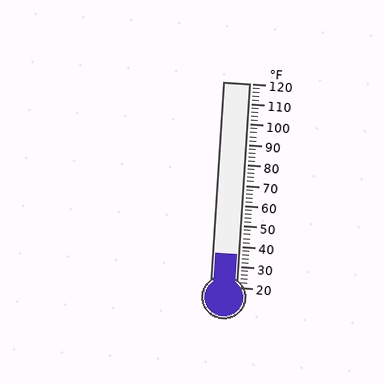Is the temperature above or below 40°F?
The temperature is below 40°F.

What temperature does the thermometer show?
The thermometer shows approximately 36°F.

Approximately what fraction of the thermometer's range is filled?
The thermometer is filled to approximately 15% of its range.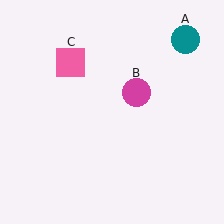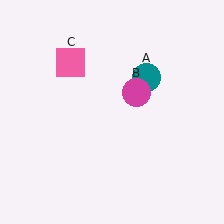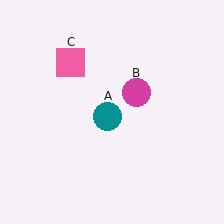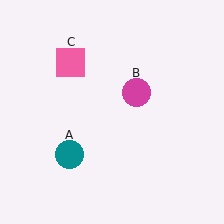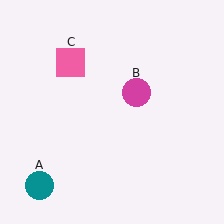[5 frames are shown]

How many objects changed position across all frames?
1 object changed position: teal circle (object A).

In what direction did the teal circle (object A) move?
The teal circle (object A) moved down and to the left.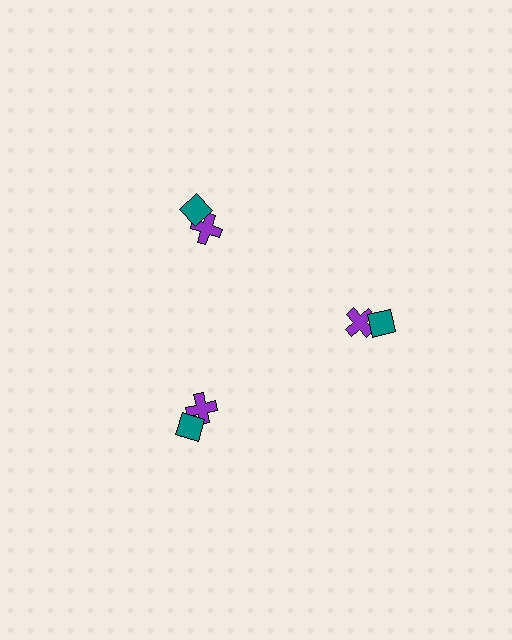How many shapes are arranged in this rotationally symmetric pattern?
There are 6 shapes, arranged in 3 groups of 2.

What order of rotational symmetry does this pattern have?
This pattern has 3-fold rotational symmetry.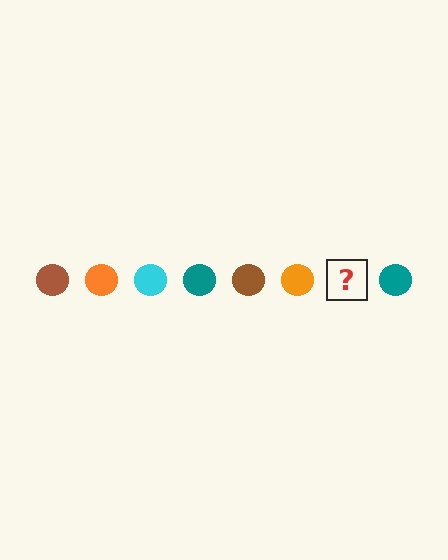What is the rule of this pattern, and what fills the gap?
The rule is that the pattern cycles through brown, orange, cyan, teal circles. The gap should be filled with a cyan circle.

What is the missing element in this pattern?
The missing element is a cyan circle.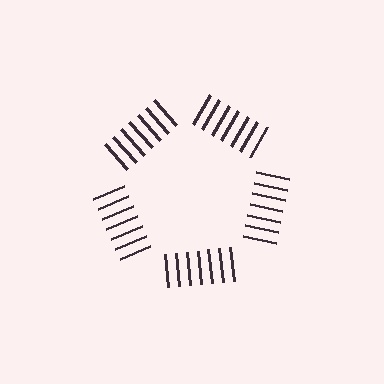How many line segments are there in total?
35 — 7 along each of the 5 edges.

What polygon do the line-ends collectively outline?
An illusory pentagon — the line segments terminate on its edges but no continuous stroke is drawn.